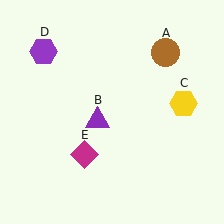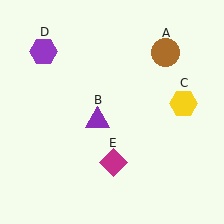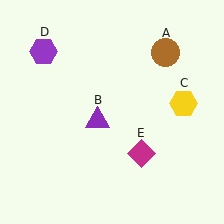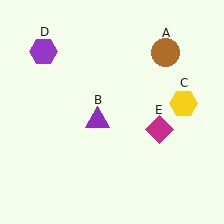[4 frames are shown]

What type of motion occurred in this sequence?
The magenta diamond (object E) rotated counterclockwise around the center of the scene.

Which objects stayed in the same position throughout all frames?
Brown circle (object A) and purple triangle (object B) and yellow hexagon (object C) and purple hexagon (object D) remained stationary.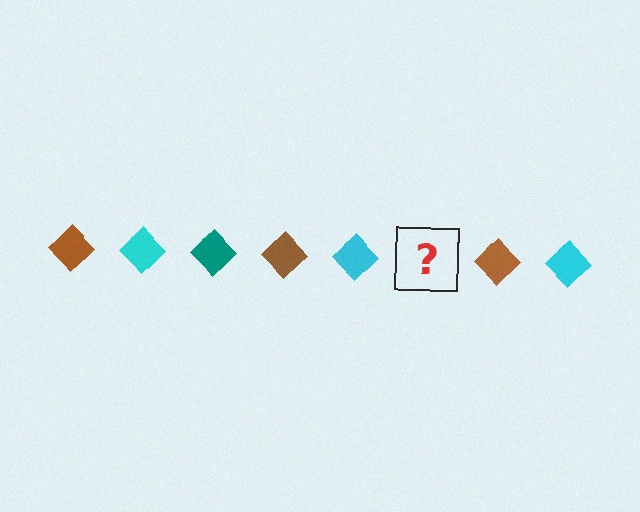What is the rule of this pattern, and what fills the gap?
The rule is that the pattern cycles through brown, cyan, teal diamonds. The gap should be filled with a teal diamond.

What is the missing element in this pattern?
The missing element is a teal diamond.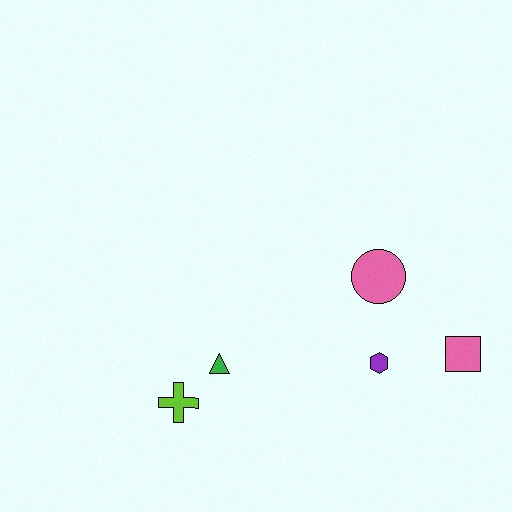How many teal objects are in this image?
There are no teal objects.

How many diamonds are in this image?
There are no diamonds.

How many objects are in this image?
There are 5 objects.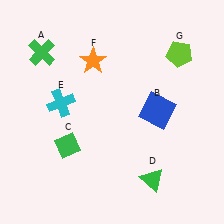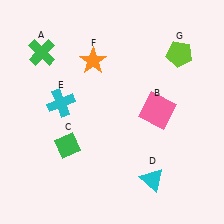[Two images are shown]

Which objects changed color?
B changed from blue to pink. D changed from green to cyan.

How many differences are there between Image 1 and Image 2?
There are 2 differences between the two images.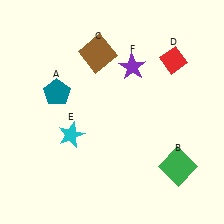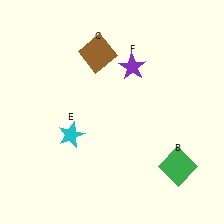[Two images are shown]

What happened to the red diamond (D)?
The red diamond (D) was removed in Image 2. It was in the top-right area of Image 1.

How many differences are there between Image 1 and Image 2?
There are 2 differences between the two images.